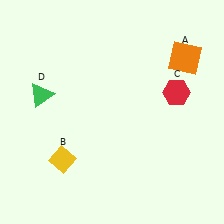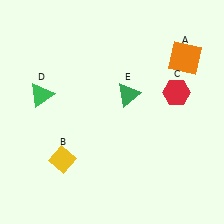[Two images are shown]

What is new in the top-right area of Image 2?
A green triangle (E) was added in the top-right area of Image 2.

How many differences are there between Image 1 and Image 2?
There is 1 difference between the two images.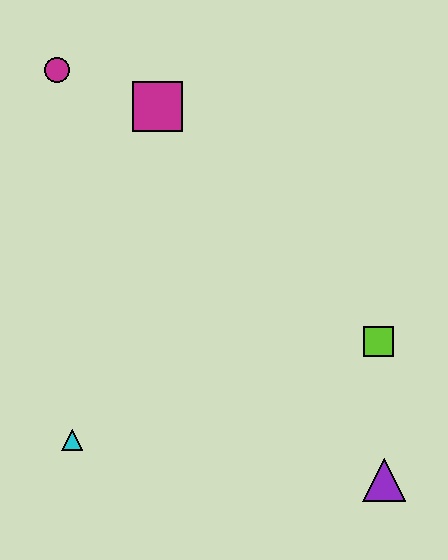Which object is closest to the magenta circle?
The magenta square is closest to the magenta circle.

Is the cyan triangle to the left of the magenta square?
Yes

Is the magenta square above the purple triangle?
Yes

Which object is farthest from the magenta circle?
The purple triangle is farthest from the magenta circle.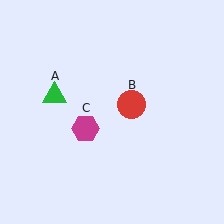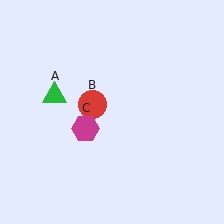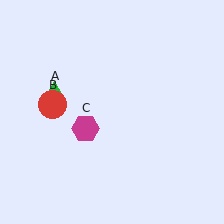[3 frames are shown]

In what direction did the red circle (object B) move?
The red circle (object B) moved left.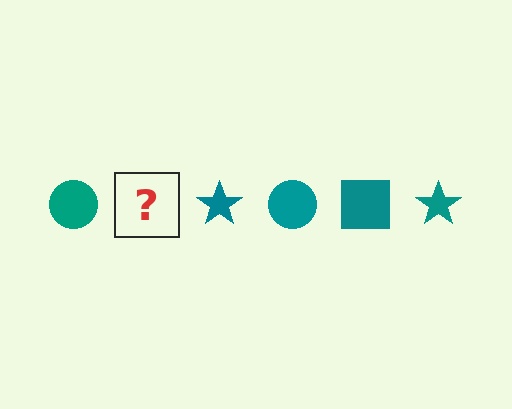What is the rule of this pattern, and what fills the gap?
The rule is that the pattern cycles through circle, square, star shapes in teal. The gap should be filled with a teal square.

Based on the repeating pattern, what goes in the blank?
The blank should be a teal square.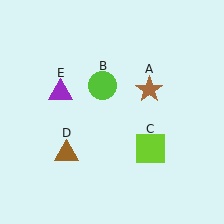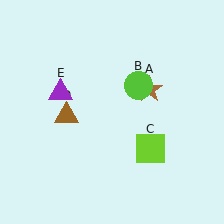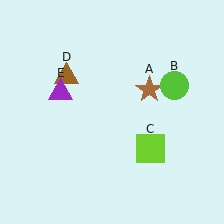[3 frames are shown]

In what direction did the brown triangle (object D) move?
The brown triangle (object D) moved up.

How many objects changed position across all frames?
2 objects changed position: lime circle (object B), brown triangle (object D).